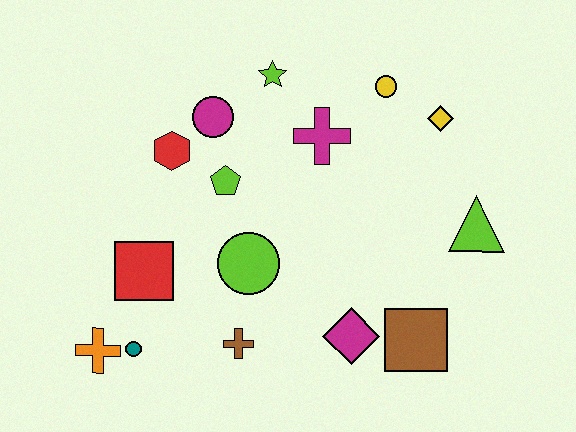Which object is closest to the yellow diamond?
The yellow circle is closest to the yellow diamond.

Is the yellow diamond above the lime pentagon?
Yes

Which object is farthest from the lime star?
The orange cross is farthest from the lime star.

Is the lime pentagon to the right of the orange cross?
Yes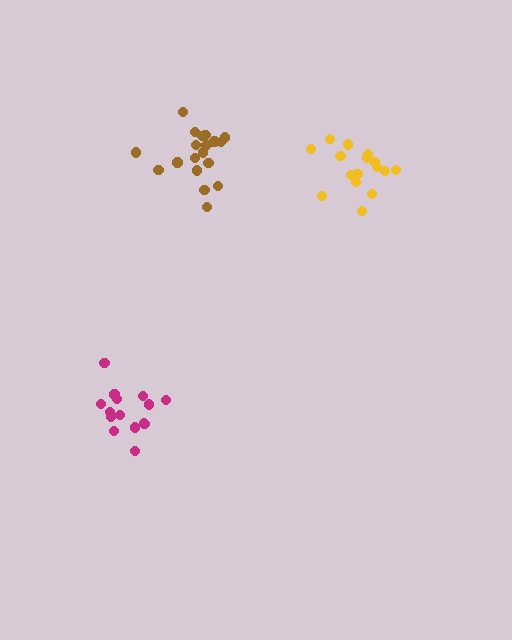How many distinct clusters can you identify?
There are 3 distinct clusters.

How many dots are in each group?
Group 1: 19 dots, Group 2: 16 dots, Group 3: 15 dots (50 total).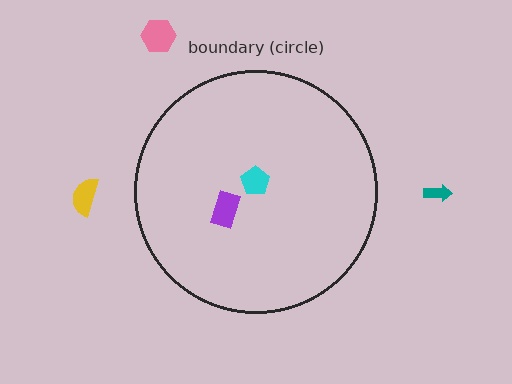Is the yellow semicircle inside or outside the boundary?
Outside.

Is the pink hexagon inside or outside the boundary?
Outside.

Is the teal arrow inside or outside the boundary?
Outside.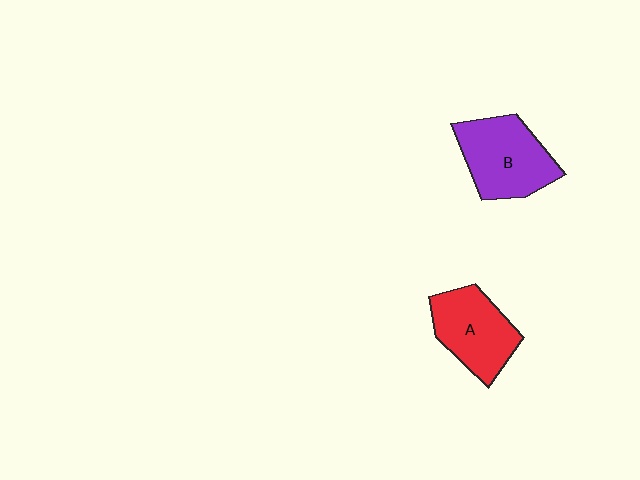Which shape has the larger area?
Shape B (purple).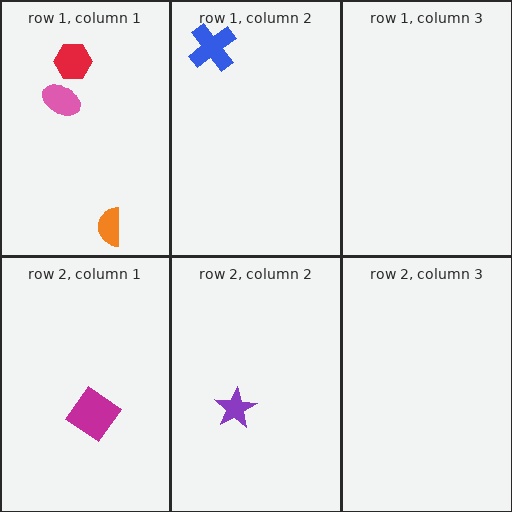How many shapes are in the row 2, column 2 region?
1.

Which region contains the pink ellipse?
The row 1, column 1 region.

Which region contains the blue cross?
The row 1, column 2 region.